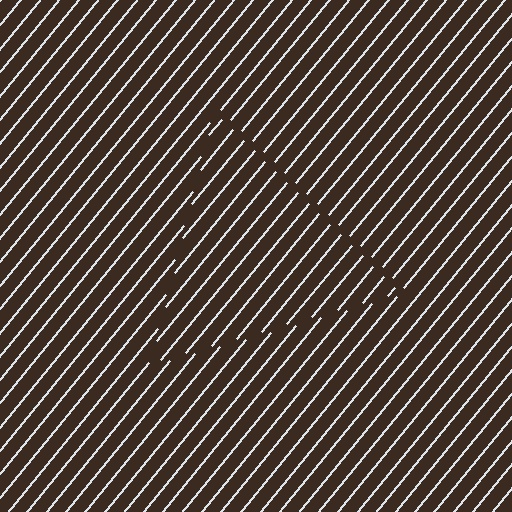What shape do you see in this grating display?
An illusory triangle. The interior of the shape contains the same grating, shifted by half a period — the contour is defined by the phase discontinuity where line-ends from the inner and outer gratings abut.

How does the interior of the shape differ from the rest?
The interior of the shape contains the same grating, shifted by half a period — the contour is defined by the phase discontinuity where line-ends from the inner and outer gratings abut.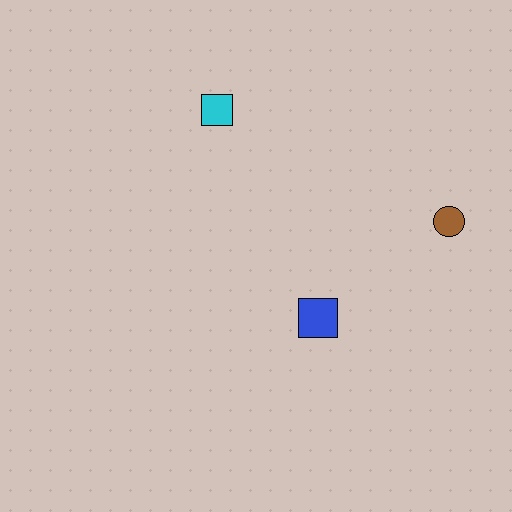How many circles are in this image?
There is 1 circle.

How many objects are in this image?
There are 3 objects.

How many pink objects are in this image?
There are no pink objects.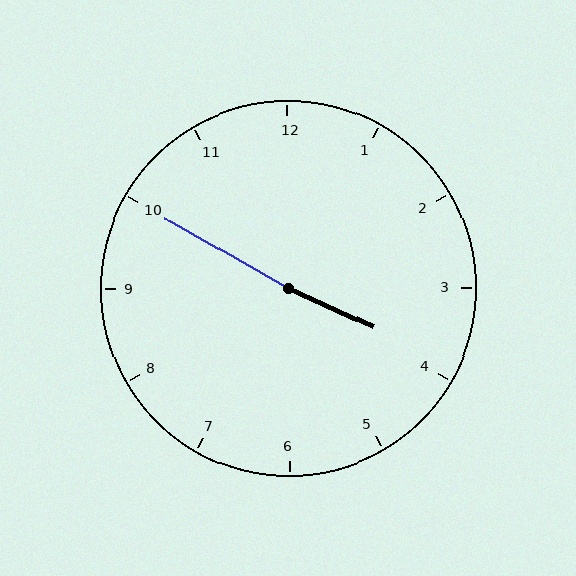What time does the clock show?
3:50.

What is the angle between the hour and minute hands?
Approximately 175 degrees.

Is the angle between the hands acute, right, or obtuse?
It is obtuse.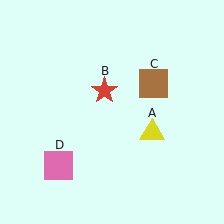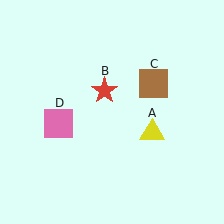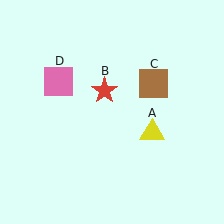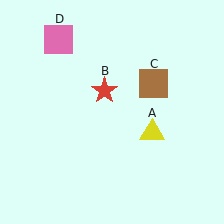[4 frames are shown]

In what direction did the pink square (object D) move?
The pink square (object D) moved up.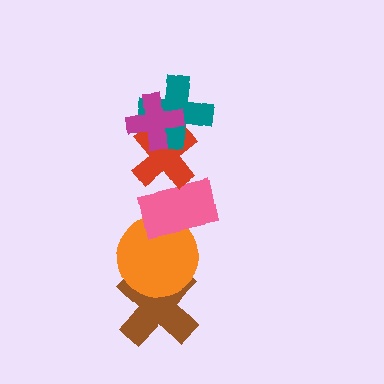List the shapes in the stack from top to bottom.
From top to bottom: the magenta cross, the teal cross, the red cross, the pink rectangle, the orange circle, the brown cross.